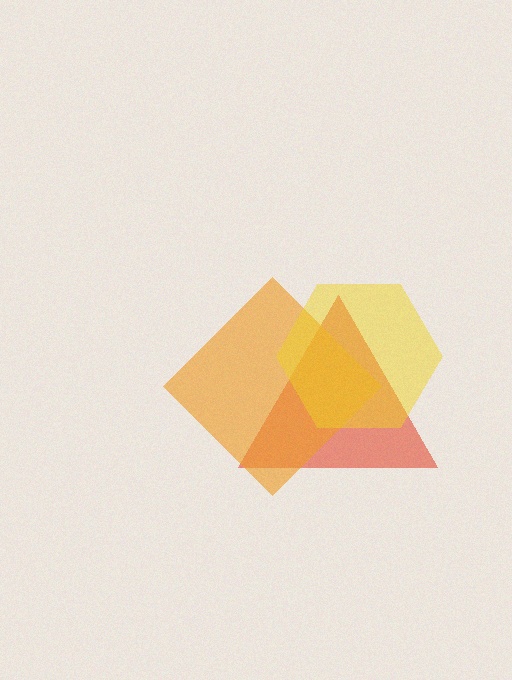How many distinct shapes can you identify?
There are 3 distinct shapes: a red triangle, an orange diamond, a yellow hexagon.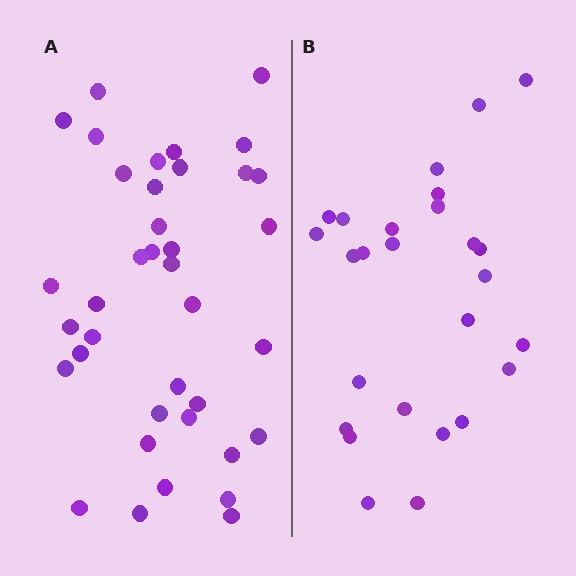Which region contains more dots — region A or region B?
Region A (the left region) has more dots.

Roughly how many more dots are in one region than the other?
Region A has roughly 12 or so more dots than region B.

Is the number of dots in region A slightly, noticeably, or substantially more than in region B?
Region A has substantially more. The ratio is roughly 1.5 to 1.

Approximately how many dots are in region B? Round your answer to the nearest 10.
About 30 dots. (The exact count is 26, which rounds to 30.)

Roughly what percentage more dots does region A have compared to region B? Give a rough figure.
About 45% more.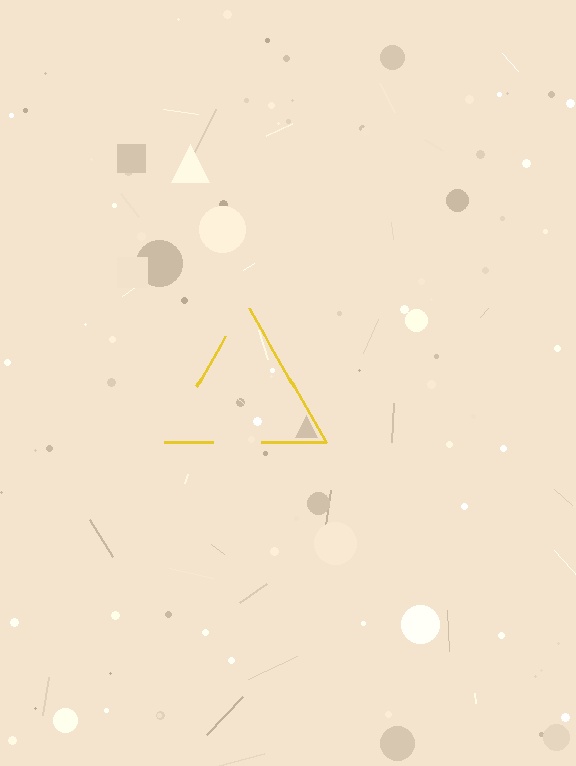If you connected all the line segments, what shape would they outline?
They would outline a triangle.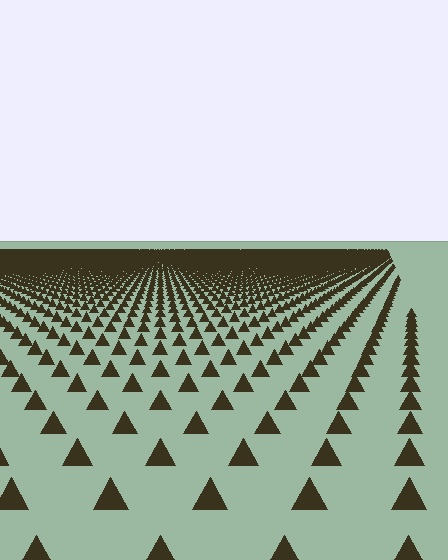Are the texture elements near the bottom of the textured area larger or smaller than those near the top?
Larger. Near the bottom, elements are closer to the viewer and appear at a bigger on-screen size.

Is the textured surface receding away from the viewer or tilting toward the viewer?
The surface is receding away from the viewer. Texture elements get smaller and denser toward the top.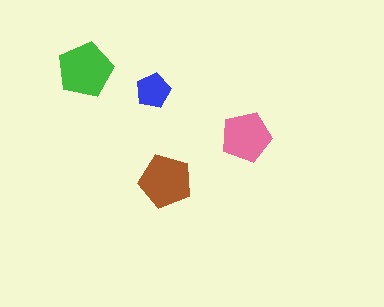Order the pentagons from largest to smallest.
the green one, the brown one, the pink one, the blue one.